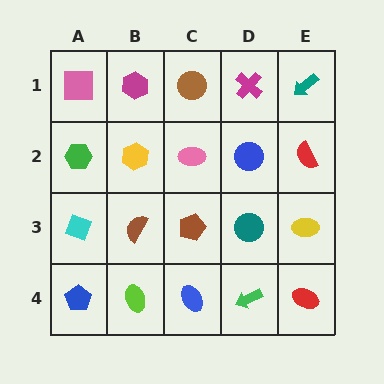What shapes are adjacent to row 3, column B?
A yellow hexagon (row 2, column B), a lime ellipse (row 4, column B), a cyan diamond (row 3, column A), a brown pentagon (row 3, column C).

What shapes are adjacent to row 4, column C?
A brown pentagon (row 3, column C), a lime ellipse (row 4, column B), a green arrow (row 4, column D).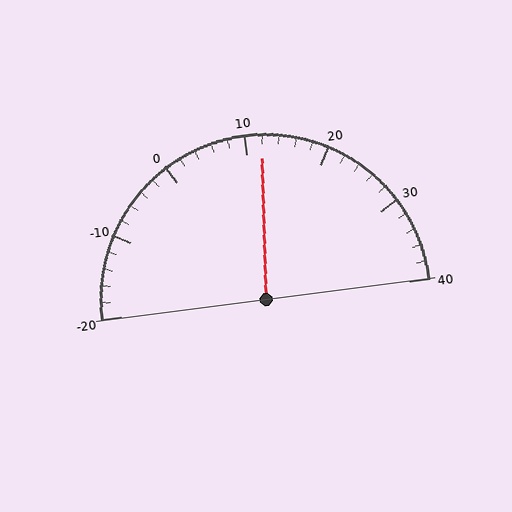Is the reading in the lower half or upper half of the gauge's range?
The reading is in the upper half of the range (-20 to 40).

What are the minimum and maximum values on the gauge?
The gauge ranges from -20 to 40.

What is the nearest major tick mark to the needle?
The nearest major tick mark is 10.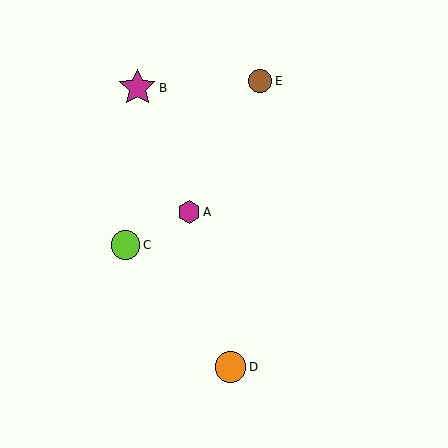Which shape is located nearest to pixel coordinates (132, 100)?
The magenta star (labeled B) at (137, 88) is nearest to that location.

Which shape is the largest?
The magenta star (labeled B) is the largest.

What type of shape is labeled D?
Shape D is an orange circle.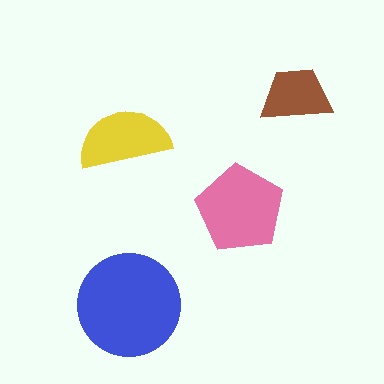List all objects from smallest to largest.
The brown trapezoid, the yellow semicircle, the pink pentagon, the blue circle.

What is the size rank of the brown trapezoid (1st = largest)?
4th.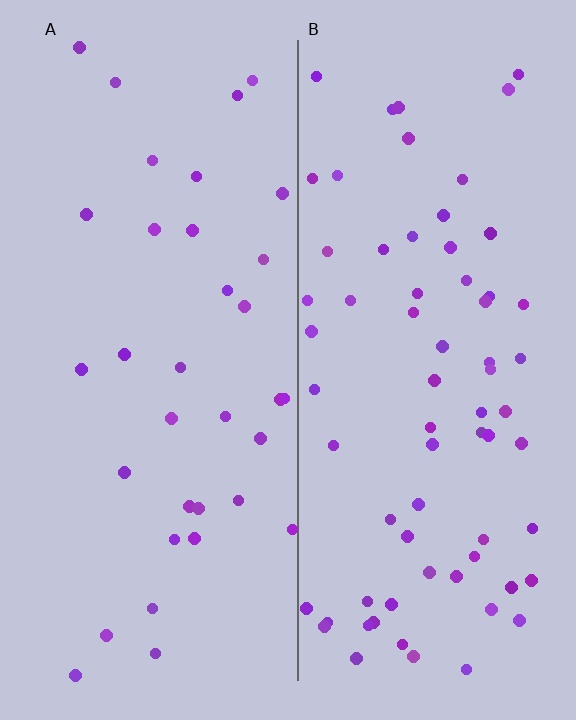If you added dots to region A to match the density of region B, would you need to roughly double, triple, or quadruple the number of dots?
Approximately double.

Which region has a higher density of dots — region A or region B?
B (the right).